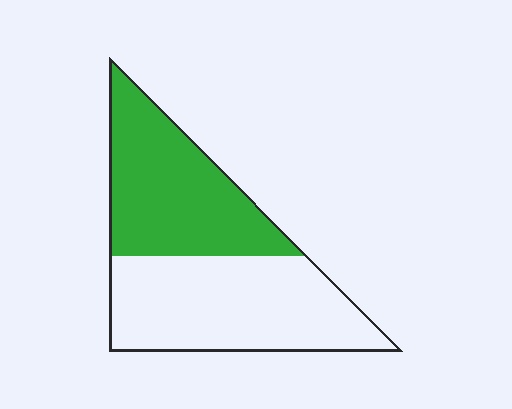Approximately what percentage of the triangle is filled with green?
Approximately 45%.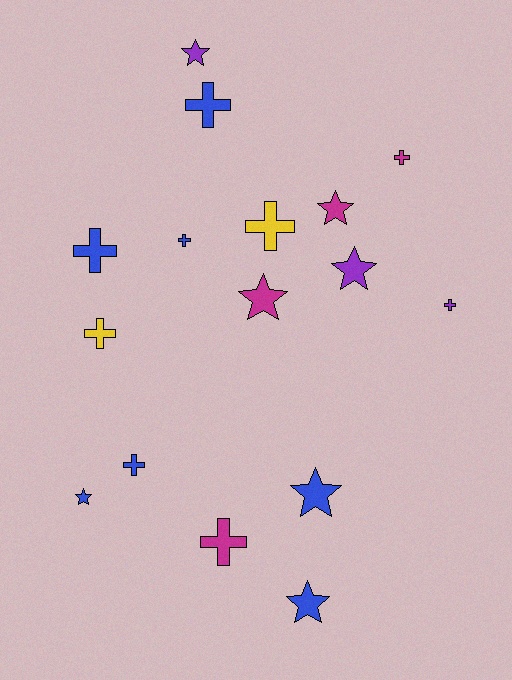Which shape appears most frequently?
Cross, with 9 objects.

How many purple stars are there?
There are 2 purple stars.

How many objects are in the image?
There are 16 objects.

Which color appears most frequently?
Blue, with 7 objects.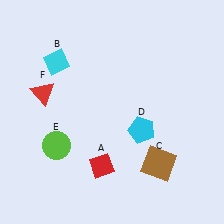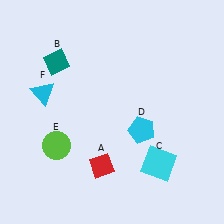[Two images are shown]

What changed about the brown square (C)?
In Image 1, C is brown. In Image 2, it changed to cyan.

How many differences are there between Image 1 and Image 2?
There are 3 differences between the two images.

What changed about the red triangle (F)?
In Image 1, F is red. In Image 2, it changed to cyan.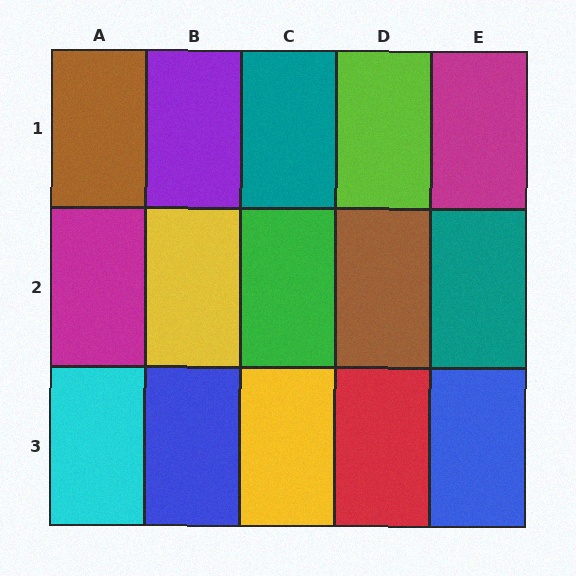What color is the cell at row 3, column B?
Blue.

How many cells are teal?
2 cells are teal.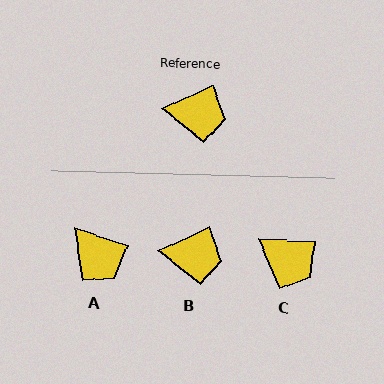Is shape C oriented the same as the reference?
No, it is off by about 27 degrees.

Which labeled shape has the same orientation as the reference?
B.